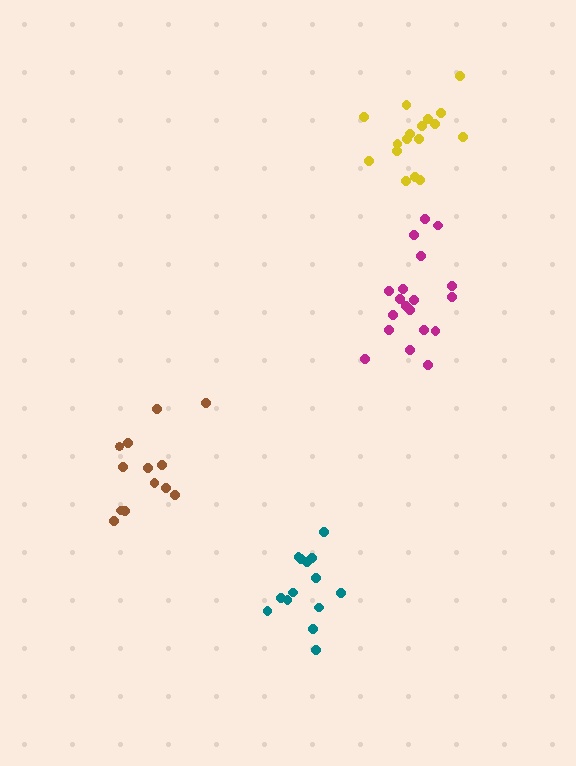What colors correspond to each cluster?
The clusters are colored: magenta, brown, teal, yellow.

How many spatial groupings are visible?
There are 4 spatial groupings.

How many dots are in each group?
Group 1: 19 dots, Group 2: 13 dots, Group 3: 14 dots, Group 4: 17 dots (63 total).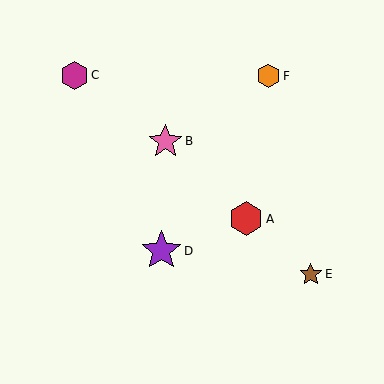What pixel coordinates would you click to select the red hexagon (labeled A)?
Click at (246, 219) to select the red hexagon A.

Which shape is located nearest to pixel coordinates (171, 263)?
The purple star (labeled D) at (161, 251) is nearest to that location.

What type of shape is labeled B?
Shape B is a pink star.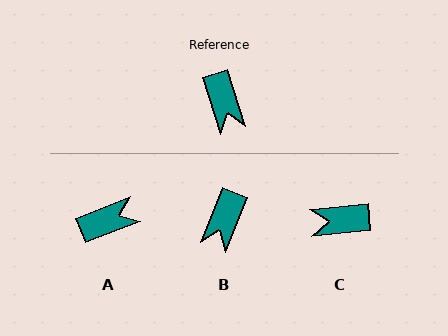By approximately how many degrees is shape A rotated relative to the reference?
Approximately 93 degrees counter-clockwise.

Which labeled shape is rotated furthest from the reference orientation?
C, about 102 degrees away.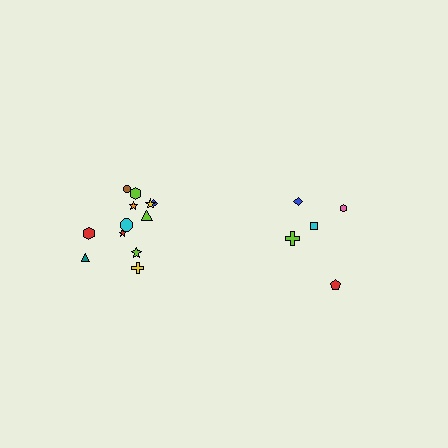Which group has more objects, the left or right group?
The left group.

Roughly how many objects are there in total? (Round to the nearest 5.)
Roughly 15 objects in total.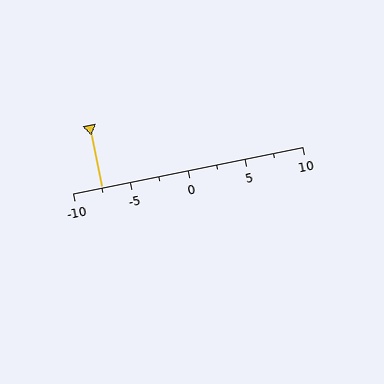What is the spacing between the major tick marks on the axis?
The major ticks are spaced 5 apart.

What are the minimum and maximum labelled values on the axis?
The axis runs from -10 to 10.